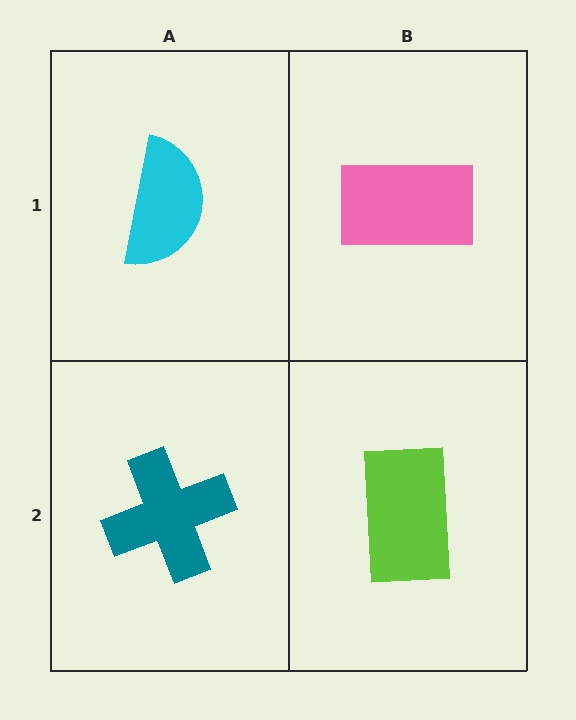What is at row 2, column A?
A teal cross.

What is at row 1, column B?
A pink rectangle.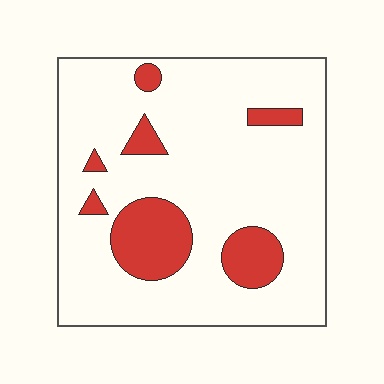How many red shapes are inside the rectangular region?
7.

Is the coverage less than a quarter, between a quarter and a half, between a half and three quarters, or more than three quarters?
Less than a quarter.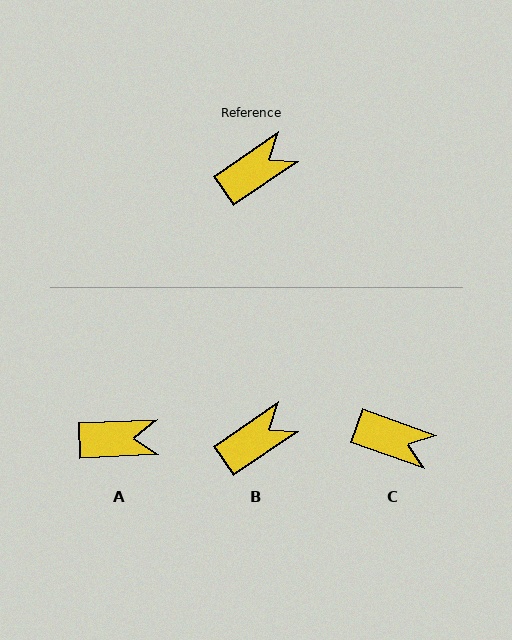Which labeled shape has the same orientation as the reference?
B.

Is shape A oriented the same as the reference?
No, it is off by about 32 degrees.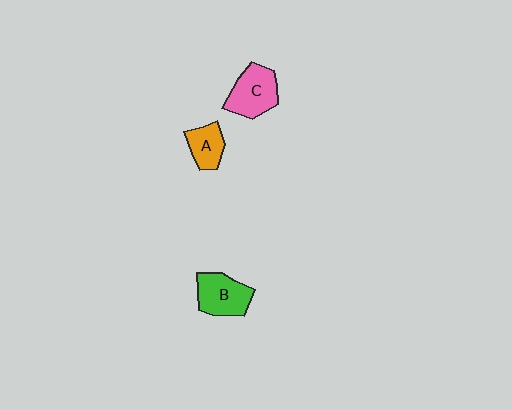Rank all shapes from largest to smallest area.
From largest to smallest: C (pink), B (green), A (orange).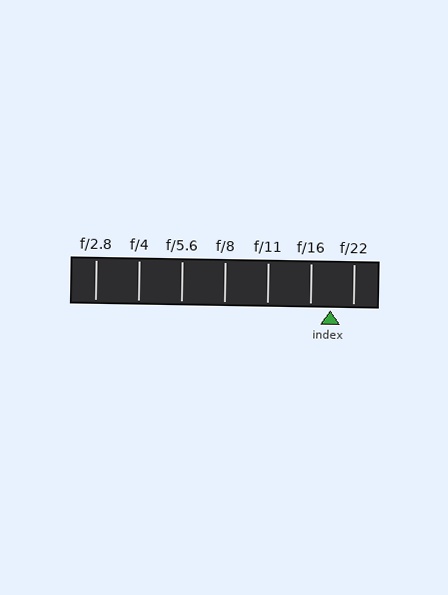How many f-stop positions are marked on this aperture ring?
There are 7 f-stop positions marked.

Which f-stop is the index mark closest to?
The index mark is closest to f/16.